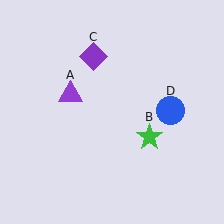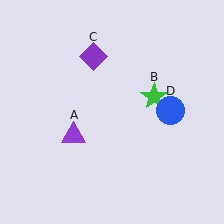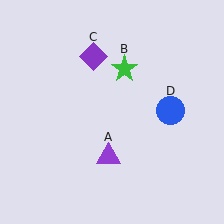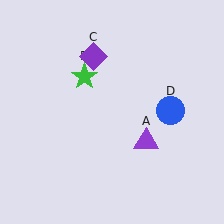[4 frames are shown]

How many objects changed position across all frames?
2 objects changed position: purple triangle (object A), green star (object B).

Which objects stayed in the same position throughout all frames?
Purple diamond (object C) and blue circle (object D) remained stationary.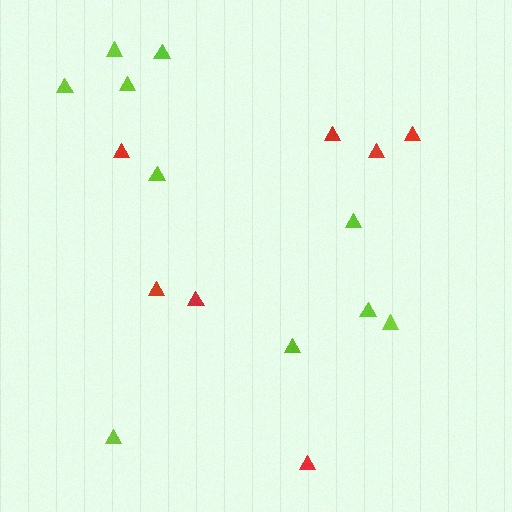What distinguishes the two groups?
There are 2 groups: one group of red triangles (7) and one group of lime triangles (10).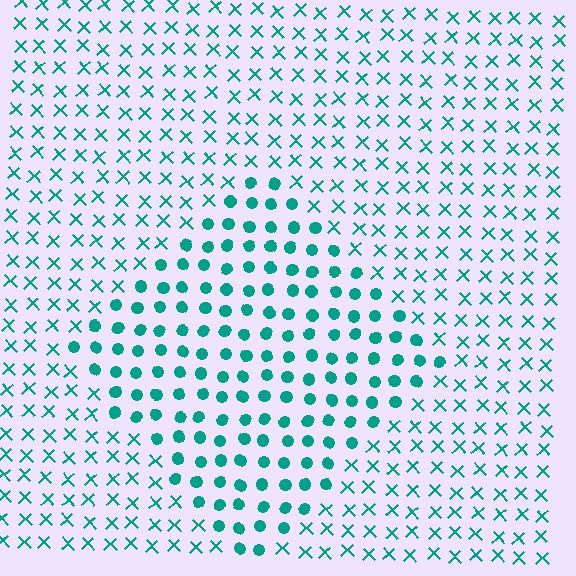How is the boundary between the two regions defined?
The boundary is defined by a change in element shape: circles inside vs. X marks outside. All elements share the same color and spacing.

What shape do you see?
I see a diamond.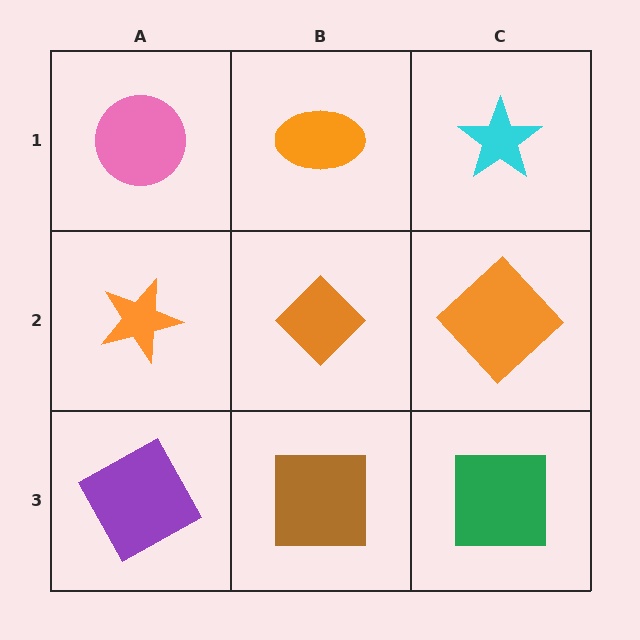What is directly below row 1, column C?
An orange diamond.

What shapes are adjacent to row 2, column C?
A cyan star (row 1, column C), a green square (row 3, column C), an orange diamond (row 2, column B).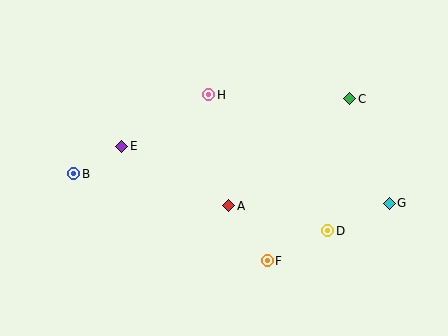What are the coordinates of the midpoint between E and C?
The midpoint between E and C is at (236, 122).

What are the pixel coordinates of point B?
Point B is at (74, 174).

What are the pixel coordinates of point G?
Point G is at (389, 203).